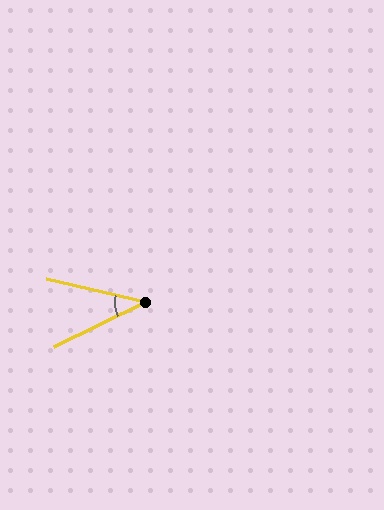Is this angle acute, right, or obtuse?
It is acute.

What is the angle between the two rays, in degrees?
Approximately 39 degrees.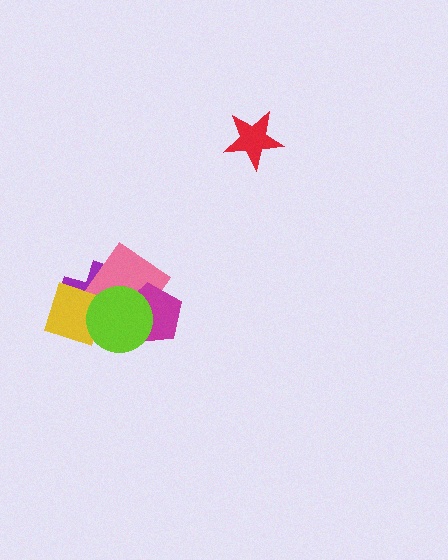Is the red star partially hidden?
No, no other shape covers it.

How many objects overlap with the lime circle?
4 objects overlap with the lime circle.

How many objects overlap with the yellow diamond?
3 objects overlap with the yellow diamond.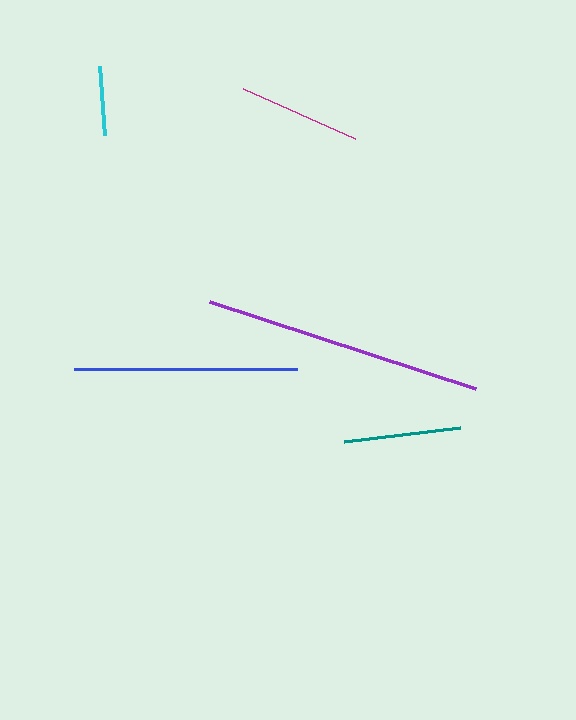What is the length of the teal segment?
The teal segment is approximately 117 pixels long.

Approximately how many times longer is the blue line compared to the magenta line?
The blue line is approximately 1.8 times the length of the magenta line.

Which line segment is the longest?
The purple line is the longest at approximately 279 pixels.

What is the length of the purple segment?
The purple segment is approximately 279 pixels long.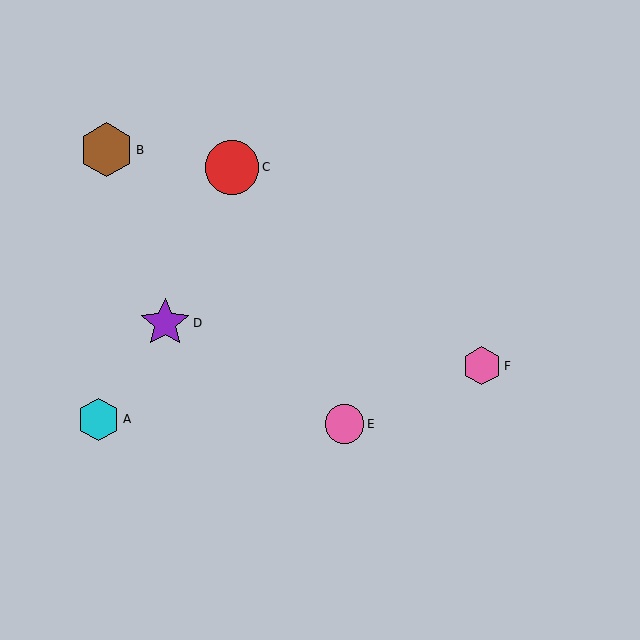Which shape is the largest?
The brown hexagon (labeled B) is the largest.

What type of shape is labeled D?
Shape D is a purple star.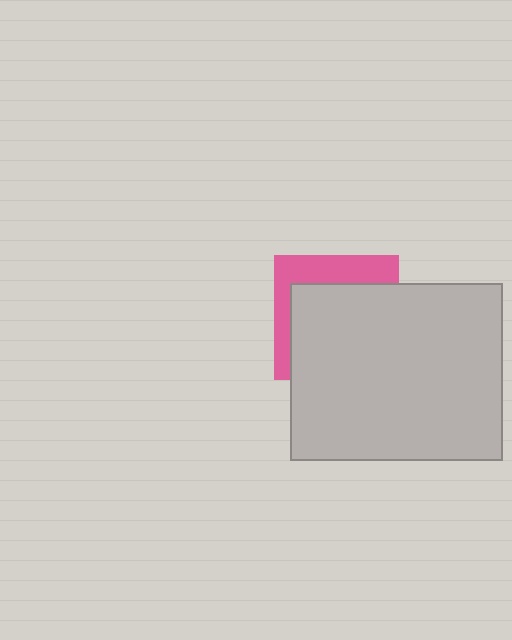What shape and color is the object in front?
The object in front is a light gray rectangle.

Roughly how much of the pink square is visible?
A small part of it is visible (roughly 32%).